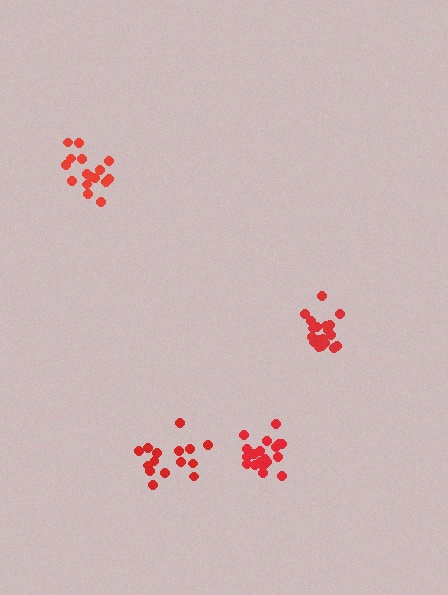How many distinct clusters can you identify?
There are 4 distinct clusters.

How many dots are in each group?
Group 1: 19 dots, Group 2: 20 dots, Group 3: 15 dots, Group 4: 16 dots (70 total).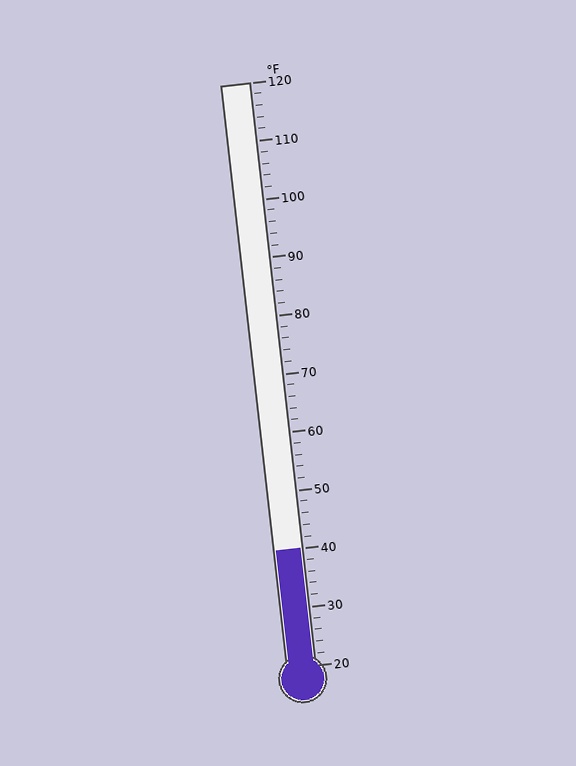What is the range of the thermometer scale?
The thermometer scale ranges from 20°F to 120°F.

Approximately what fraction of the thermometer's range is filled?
The thermometer is filled to approximately 20% of its range.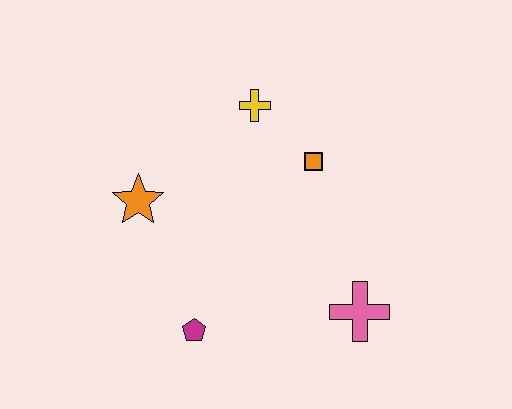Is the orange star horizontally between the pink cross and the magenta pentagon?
No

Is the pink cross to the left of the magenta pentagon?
No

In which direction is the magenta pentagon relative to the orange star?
The magenta pentagon is below the orange star.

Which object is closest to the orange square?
The yellow cross is closest to the orange square.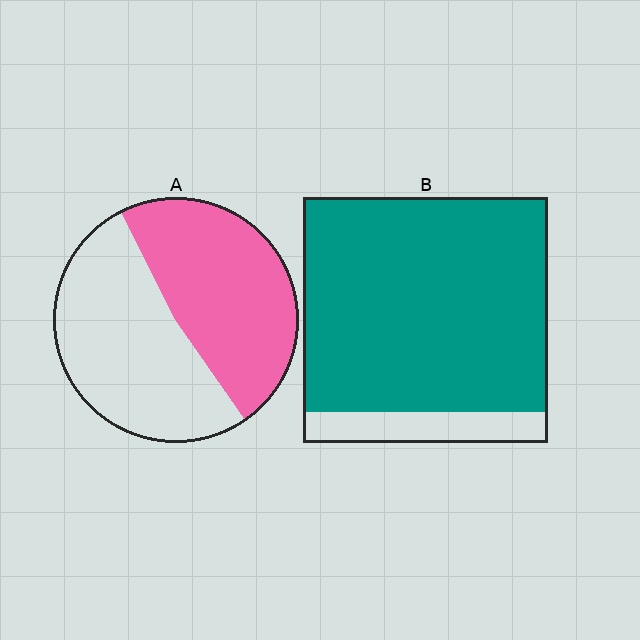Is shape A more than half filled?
Roughly half.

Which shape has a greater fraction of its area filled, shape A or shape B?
Shape B.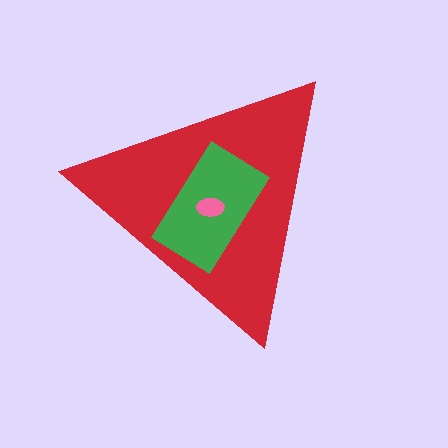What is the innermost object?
The pink ellipse.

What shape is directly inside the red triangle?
The green rectangle.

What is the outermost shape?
The red triangle.